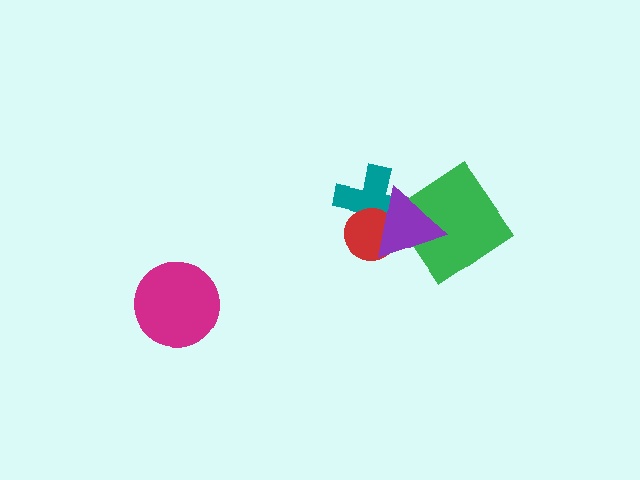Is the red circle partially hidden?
Yes, it is partially covered by another shape.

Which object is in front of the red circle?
The purple triangle is in front of the red circle.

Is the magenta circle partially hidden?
No, no other shape covers it.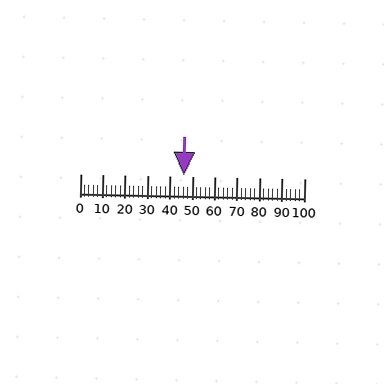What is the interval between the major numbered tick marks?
The major tick marks are spaced 10 units apart.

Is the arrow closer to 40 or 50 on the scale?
The arrow is closer to 50.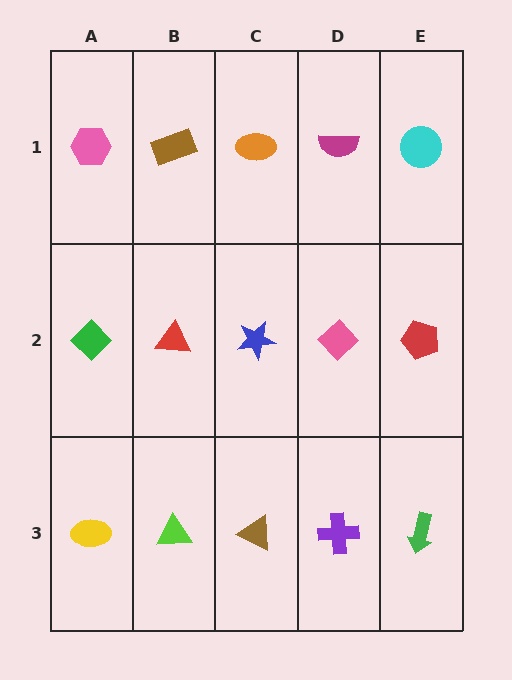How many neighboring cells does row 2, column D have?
4.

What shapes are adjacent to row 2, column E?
A cyan circle (row 1, column E), a green arrow (row 3, column E), a pink diamond (row 2, column D).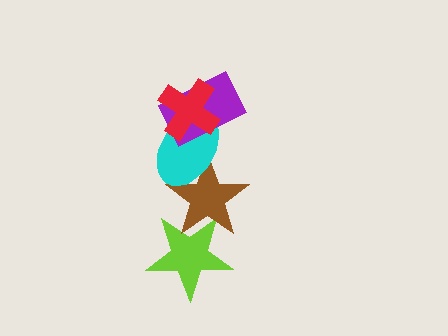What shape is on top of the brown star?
The cyan ellipse is on top of the brown star.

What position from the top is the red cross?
The red cross is 1st from the top.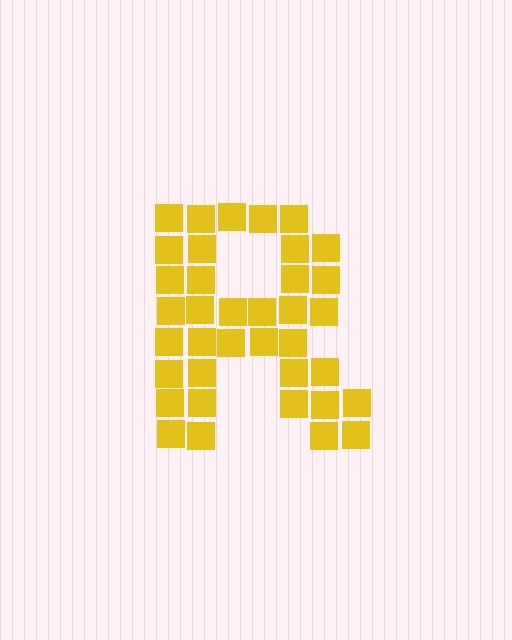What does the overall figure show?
The overall figure shows the letter R.